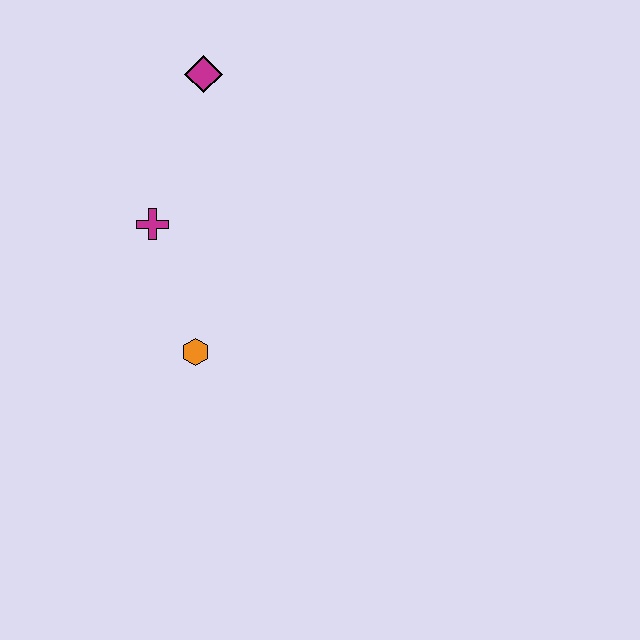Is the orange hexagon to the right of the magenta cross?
Yes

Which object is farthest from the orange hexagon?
The magenta diamond is farthest from the orange hexagon.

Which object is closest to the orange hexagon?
The magenta cross is closest to the orange hexagon.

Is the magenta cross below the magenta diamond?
Yes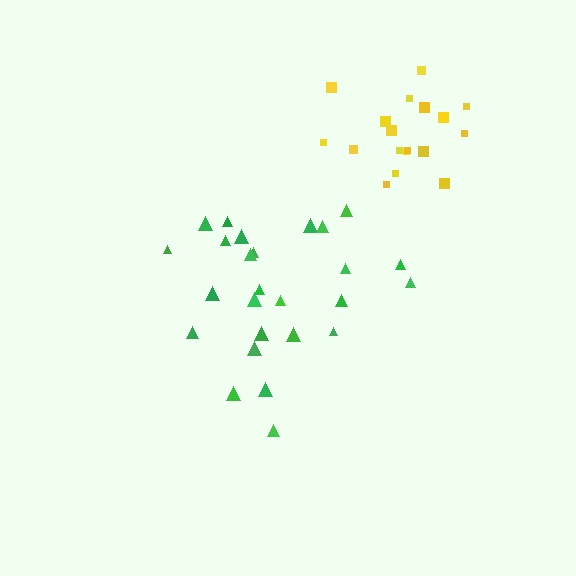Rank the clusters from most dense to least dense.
yellow, green.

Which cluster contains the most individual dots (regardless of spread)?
Green (26).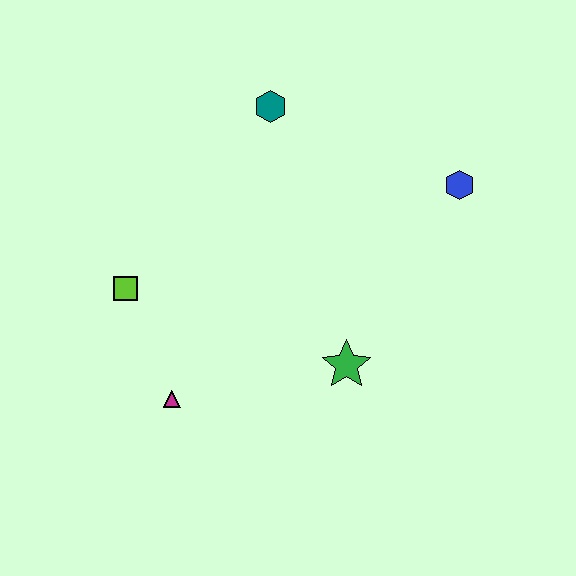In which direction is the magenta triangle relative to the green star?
The magenta triangle is to the left of the green star.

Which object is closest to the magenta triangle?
The lime square is closest to the magenta triangle.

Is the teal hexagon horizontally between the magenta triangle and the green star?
Yes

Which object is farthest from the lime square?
The blue hexagon is farthest from the lime square.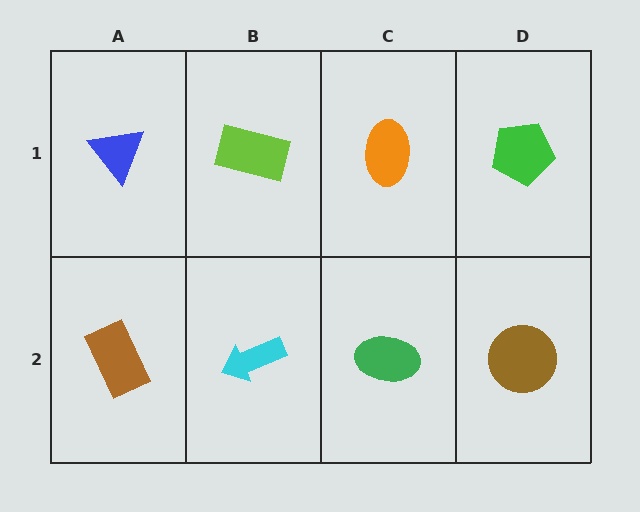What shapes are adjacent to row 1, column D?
A brown circle (row 2, column D), an orange ellipse (row 1, column C).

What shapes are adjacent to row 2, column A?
A blue triangle (row 1, column A), a cyan arrow (row 2, column B).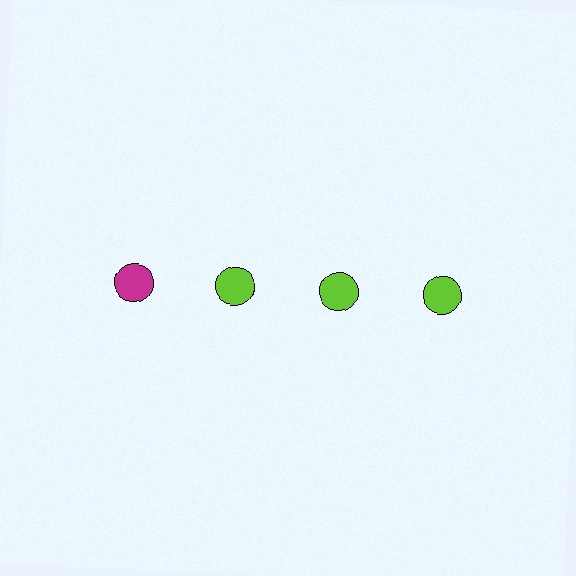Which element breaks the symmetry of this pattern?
The magenta circle in the top row, leftmost column breaks the symmetry. All other shapes are lime circles.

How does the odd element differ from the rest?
It has a different color: magenta instead of lime.